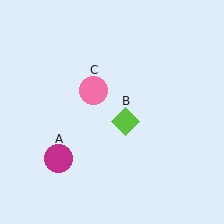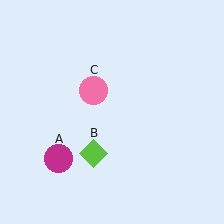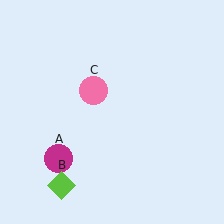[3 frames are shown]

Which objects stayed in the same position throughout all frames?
Magenta circle (object A) and pink circle (object C) remained stationary.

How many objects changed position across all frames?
1 object changed position: lime diamond (object B).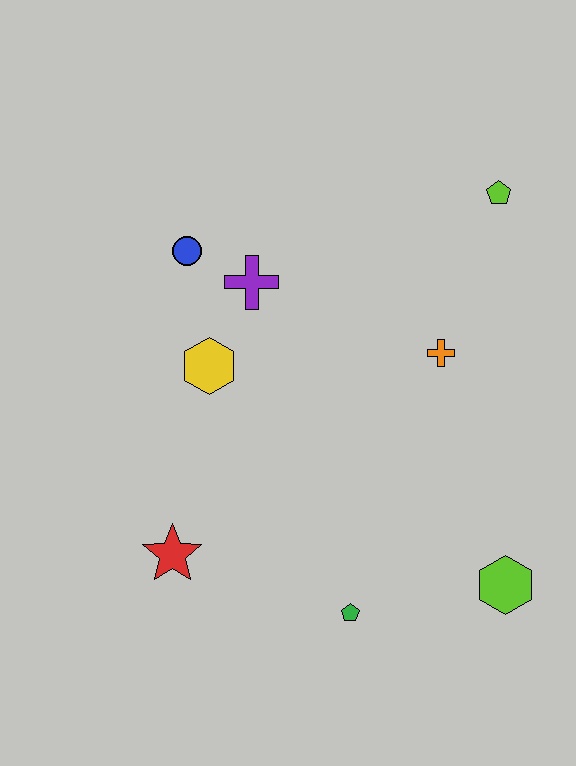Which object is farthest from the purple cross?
The lime hexagon is farthest from the purple cross.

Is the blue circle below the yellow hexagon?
No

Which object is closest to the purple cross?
The blue circle is closest to the purple cross.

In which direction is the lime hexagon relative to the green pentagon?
The lime hexagon is to the right of the green pentagon.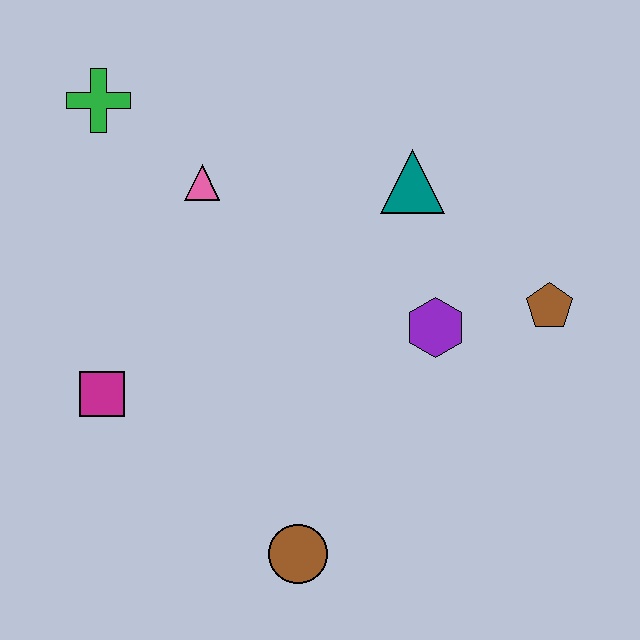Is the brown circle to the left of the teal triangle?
Yes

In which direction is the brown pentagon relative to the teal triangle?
The brown pentagon is to the right of the teal triangle.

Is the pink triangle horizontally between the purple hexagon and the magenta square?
Yes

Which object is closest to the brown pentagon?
The purple hexagon is closest to the brown pentagon.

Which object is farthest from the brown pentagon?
The green cross is farthest from the brown pentagon.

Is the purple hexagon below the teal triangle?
Yes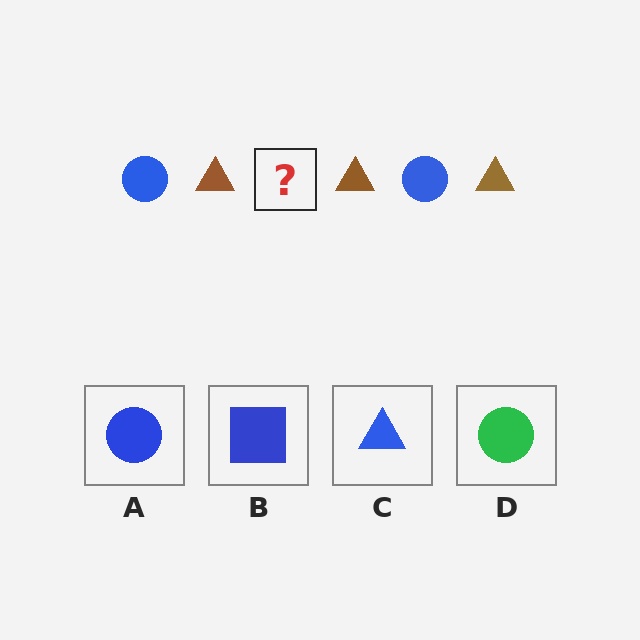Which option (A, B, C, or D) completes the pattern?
A.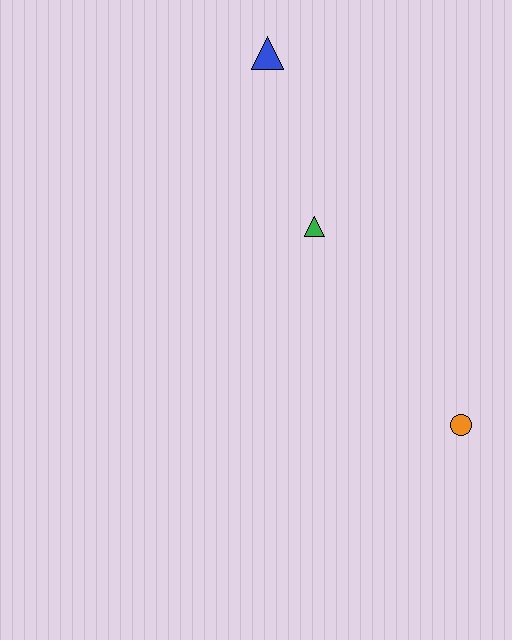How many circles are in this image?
There is 1 circle.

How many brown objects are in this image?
There are no brown objects.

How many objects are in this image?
There are 3 objects.